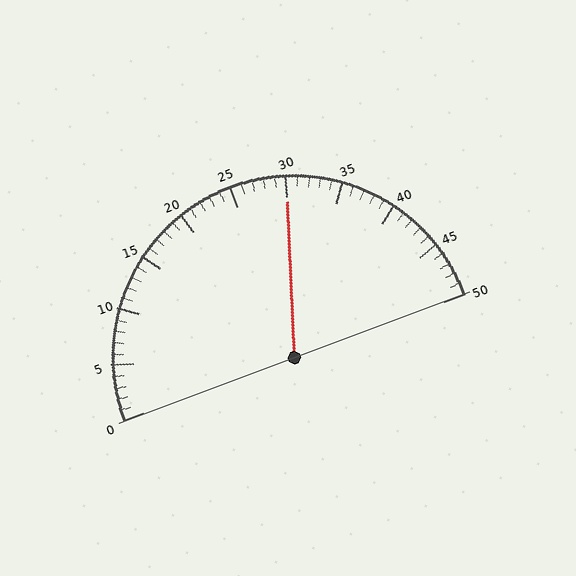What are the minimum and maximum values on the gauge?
The gauge ranges from 0 to 50.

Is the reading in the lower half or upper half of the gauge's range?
The reading is in the upper half of the range (0 to 50).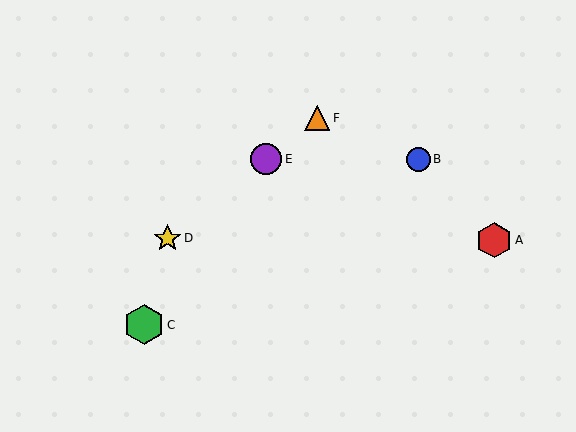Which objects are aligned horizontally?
Objects B, E are aligned horizontally.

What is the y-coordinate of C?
Object C is at y≈325.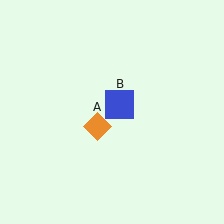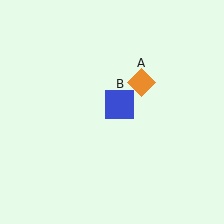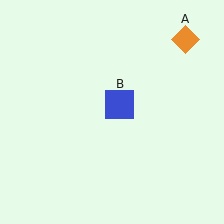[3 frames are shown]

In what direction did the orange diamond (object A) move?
The orange diamond (object A) moved up and to the right.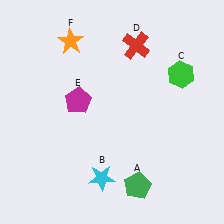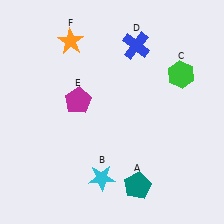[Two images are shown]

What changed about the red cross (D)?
In Image 1, D is red. In Image 2, it changed to blue.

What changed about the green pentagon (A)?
In Image 1, A is green. In Image 2, it changed to teal.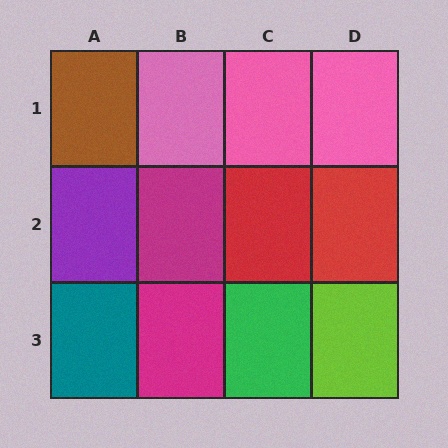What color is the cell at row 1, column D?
Pink.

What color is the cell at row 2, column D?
Red.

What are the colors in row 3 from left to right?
Teal, magenta, green, lime.